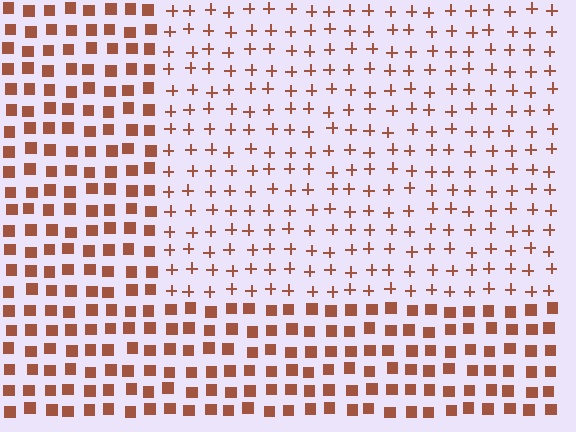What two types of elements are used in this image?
The image uses plus signs inside the rectangle region and squares outside it.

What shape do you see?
I see a rectangle.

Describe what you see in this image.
The image is filled with small brown elements arranged in a uniform grid. A rectangle-shaped region contains plus signs, while the surrounding area contains squares. The boundary is defined purely by the change in element shape.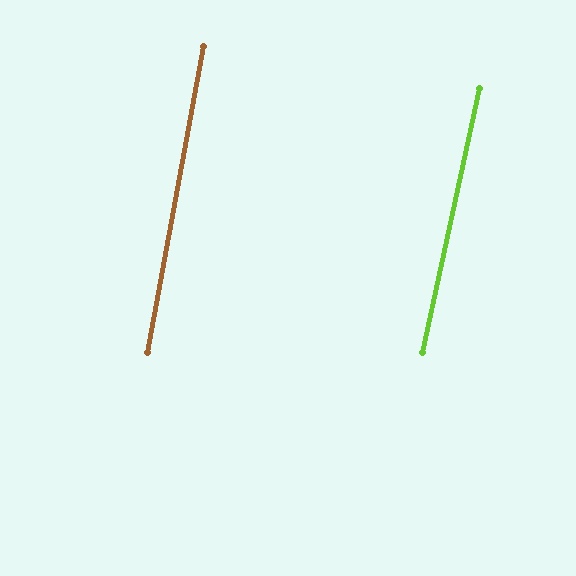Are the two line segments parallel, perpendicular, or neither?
Parallel — their directions differ by only 1.8°.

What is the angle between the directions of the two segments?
Approximately 2 degrees.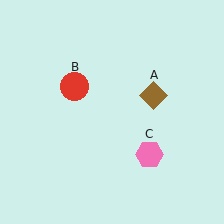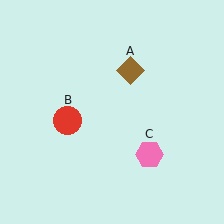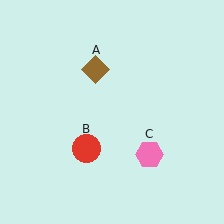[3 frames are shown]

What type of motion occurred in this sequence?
The brown diamond (object A), red circle (object B) rotated counterclockwise around the center of the scene.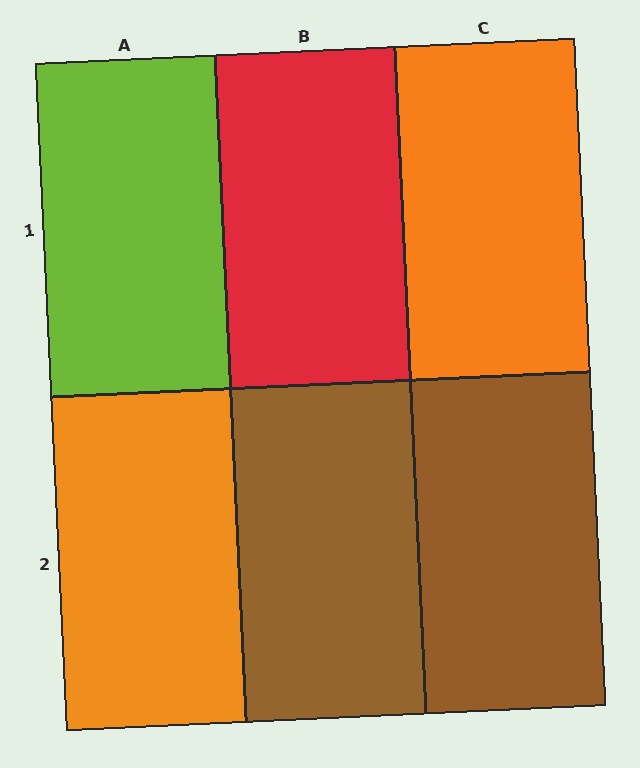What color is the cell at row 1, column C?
Orange.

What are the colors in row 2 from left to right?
Orange, brown, brown.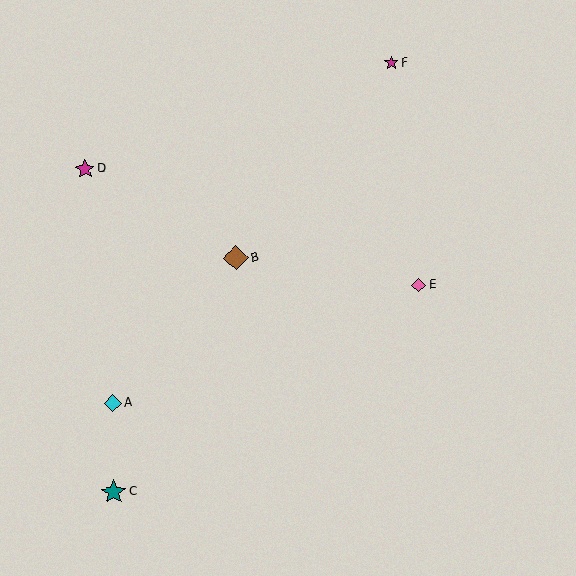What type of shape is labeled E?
Shape E is a pink diamond.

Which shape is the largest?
The teal star (labeled C) is the largest.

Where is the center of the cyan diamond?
The center of the cyan diamond is at (113, 403).